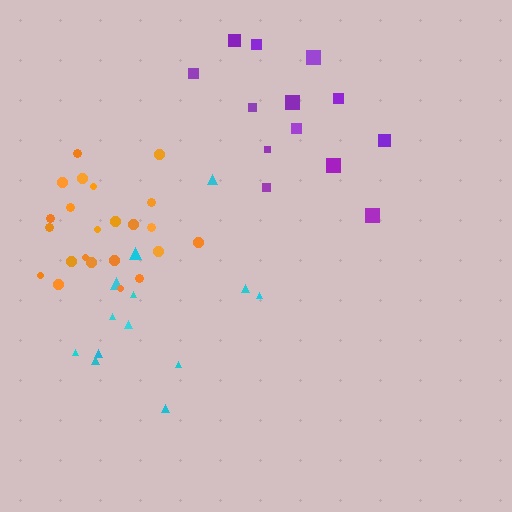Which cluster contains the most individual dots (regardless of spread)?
Orange (23).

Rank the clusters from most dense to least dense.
orange, purple, cyan.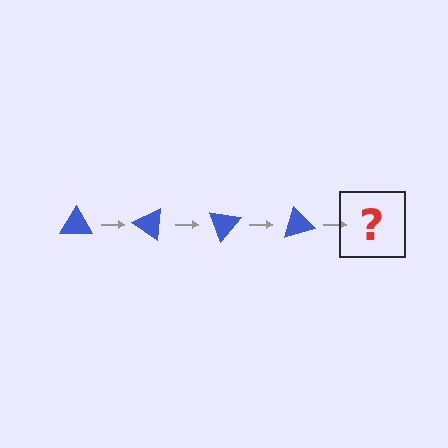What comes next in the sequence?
The next element should be a blue triangle rotated 140 degrees.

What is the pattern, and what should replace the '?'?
The pattern is that the triangle rotates 35 degrees each step. The '?' should be a blue triangle rotated 140 degrees.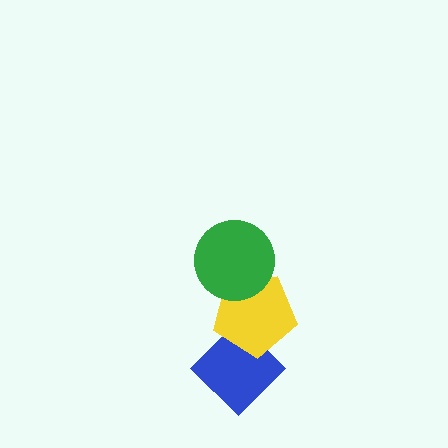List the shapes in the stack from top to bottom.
From top to bottom: the green circle, the yellow pentagon, the blue diamond.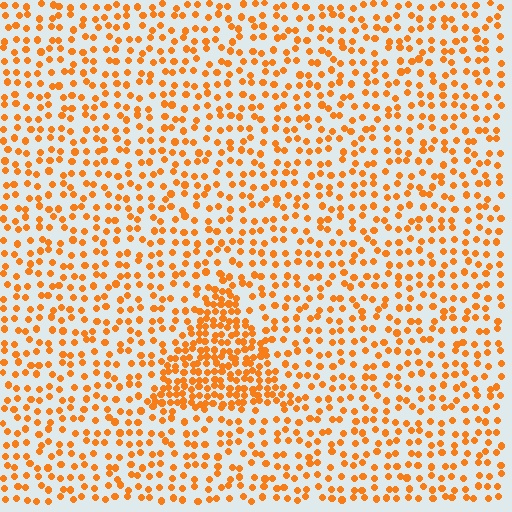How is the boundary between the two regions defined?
The boundary is defined by a change in element density (approximately 2.2x ratio). All elements are the same color, size, and shape.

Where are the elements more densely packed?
The elements are more densely packed inside the triangle boundary.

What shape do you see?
I see a triangle.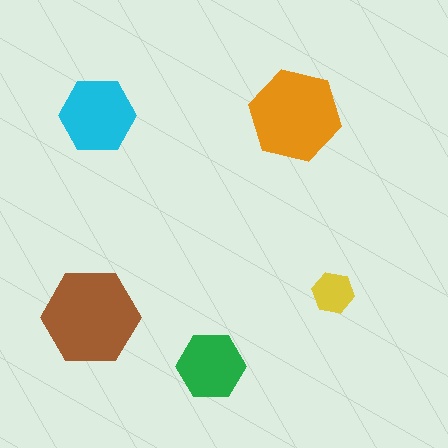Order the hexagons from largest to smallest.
the brown one, the orange one, the cyan one, the green one, the yellow one.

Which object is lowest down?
The green hexagon is bottommost.